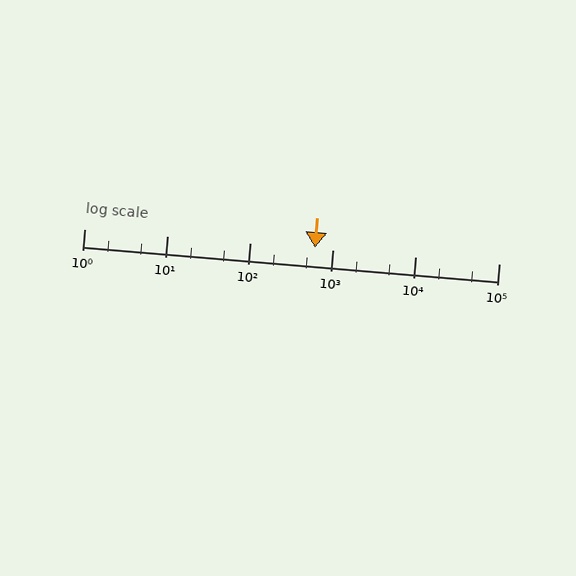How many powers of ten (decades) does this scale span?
The scale spans 5 decades, from 1 to 100000.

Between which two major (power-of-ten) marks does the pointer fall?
The pointer is between 100 and 1000.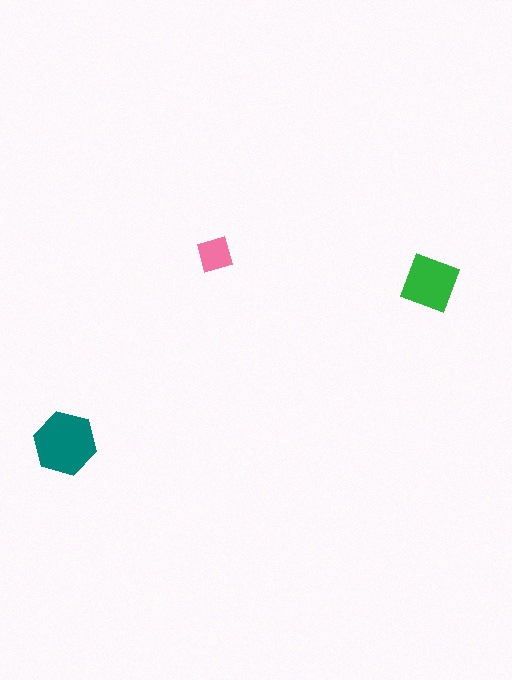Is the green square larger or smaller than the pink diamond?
Larger.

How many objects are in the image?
There are 3 objects in the image.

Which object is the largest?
The teal hexagon.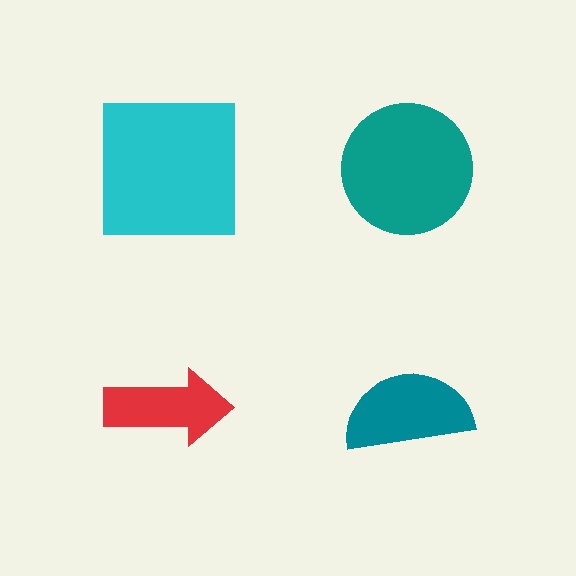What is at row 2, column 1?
A red arrow.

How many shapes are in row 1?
2 shapes.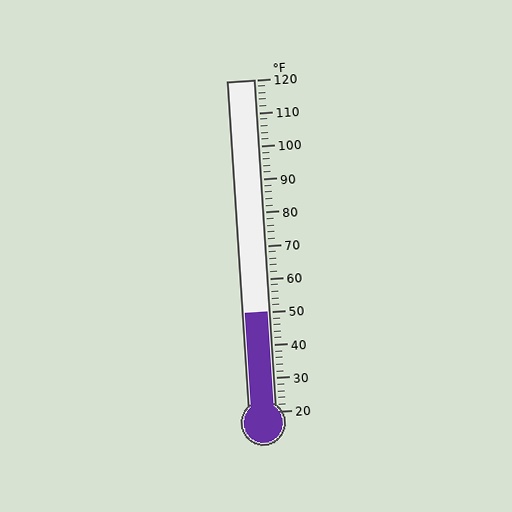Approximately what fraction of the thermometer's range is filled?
The thermometer is filled to approximately 30% of its range.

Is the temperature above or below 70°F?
The temperature is below 70°F.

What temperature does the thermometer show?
The thermometer shows approximately 50°F.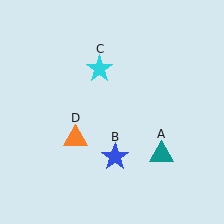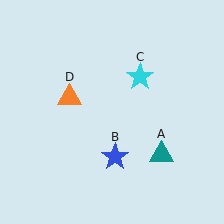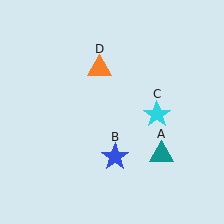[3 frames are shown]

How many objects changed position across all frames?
2 objects changed position: cyan star (object C), orange triangle (object D).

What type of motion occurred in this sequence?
The cyan star (object C), orange triangle (object D) rotated clockwise around the center of the scene.